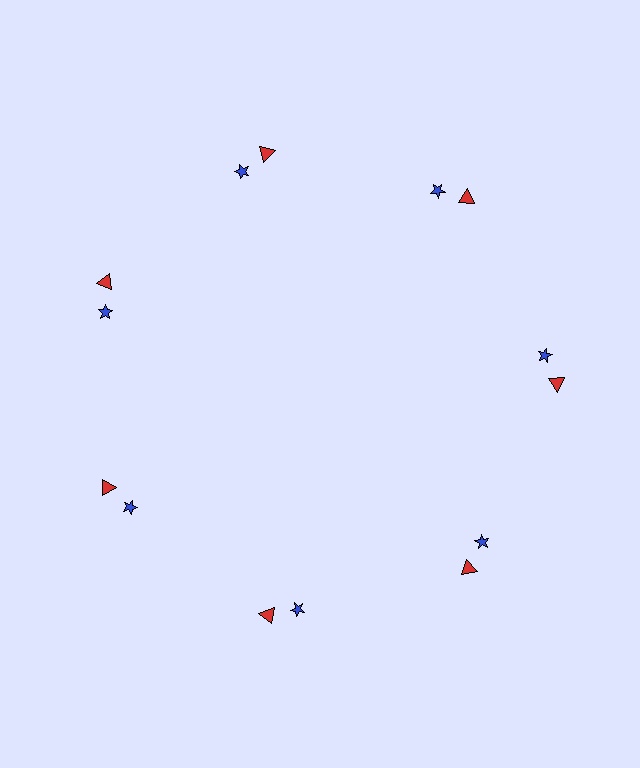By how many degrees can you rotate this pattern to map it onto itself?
The pattern maps onto itself every 51 degrees of rotation.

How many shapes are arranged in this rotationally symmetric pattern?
There are 14 shapes, arranged in 7 groups of 2.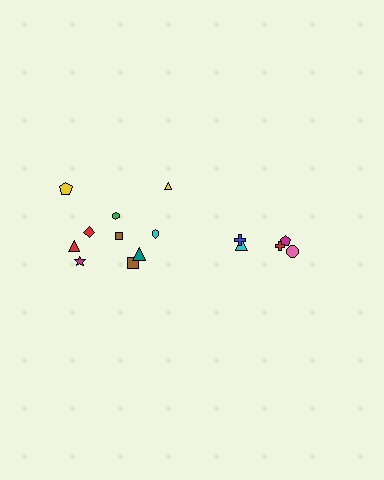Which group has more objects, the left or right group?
The left group.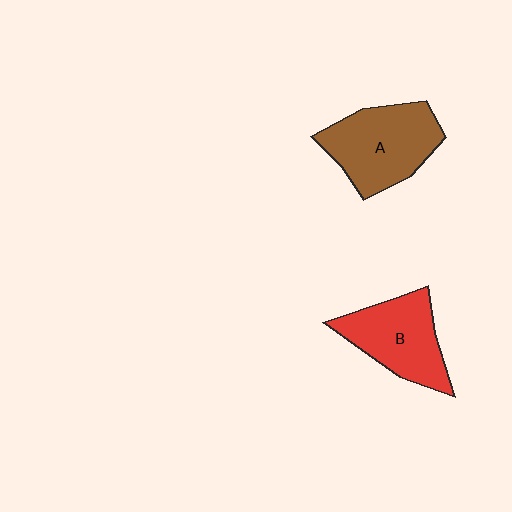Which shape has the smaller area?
Shape B (red).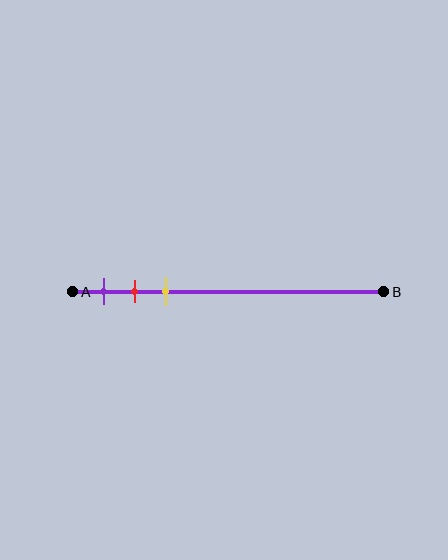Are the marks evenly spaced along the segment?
Yes, the marks are approximately evenly spaced.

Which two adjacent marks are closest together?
The red and yellow marks are the closest adjacent pair.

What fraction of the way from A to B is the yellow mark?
The yellow mark is approximately 30% (0.3) of the way from A to B.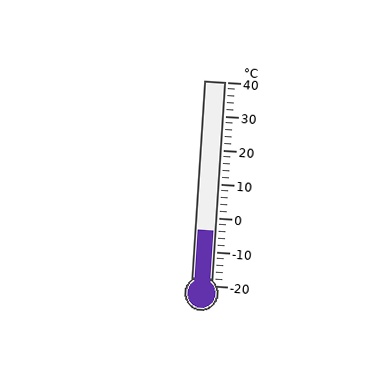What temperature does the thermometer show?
The thermometer shows approximately -4°C.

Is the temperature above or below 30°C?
The temperature is below 30°C.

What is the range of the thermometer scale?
The thermometer scale ranges from -20°C to 40°C.